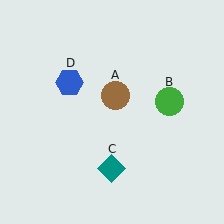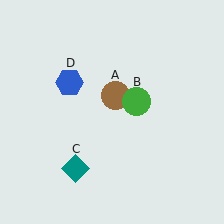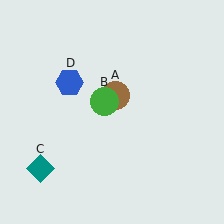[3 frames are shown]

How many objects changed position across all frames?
2 objects changed position: green circle (object B), teal diamond (object C).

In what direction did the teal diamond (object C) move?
The teal diamond (object C) moved left.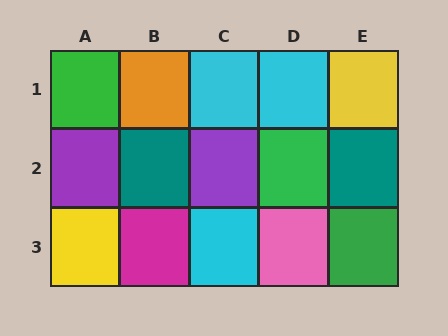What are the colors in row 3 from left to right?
Yellow, magenta, cyan, pink, green.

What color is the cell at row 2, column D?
Green.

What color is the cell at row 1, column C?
Cyan.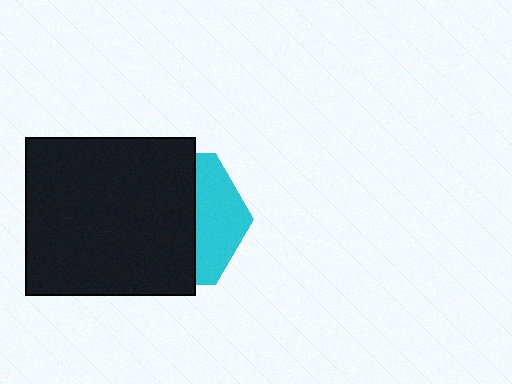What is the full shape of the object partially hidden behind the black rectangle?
The partially hidden object is a cyan hexagon.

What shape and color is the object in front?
The object in front is a black rectangle.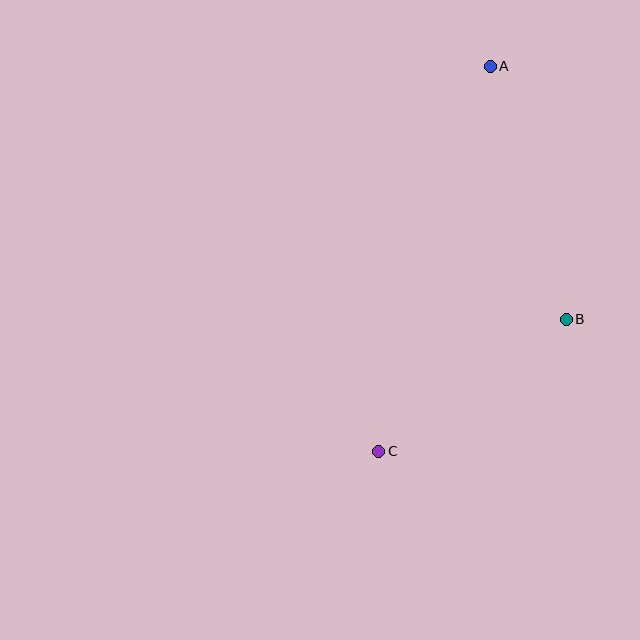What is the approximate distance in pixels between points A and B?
The distance between A and B is approximately 264 pixels.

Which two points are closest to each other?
Points B and C are closest to each other.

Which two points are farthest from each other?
Points A and C are farthest from each other.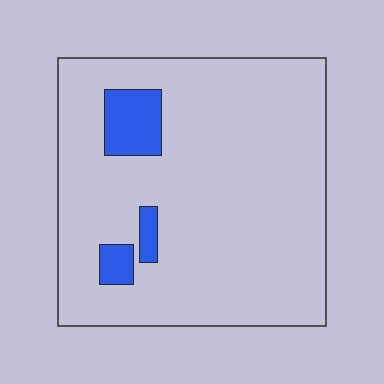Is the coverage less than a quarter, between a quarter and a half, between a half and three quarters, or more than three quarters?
Less than a quarter.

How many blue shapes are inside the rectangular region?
3.